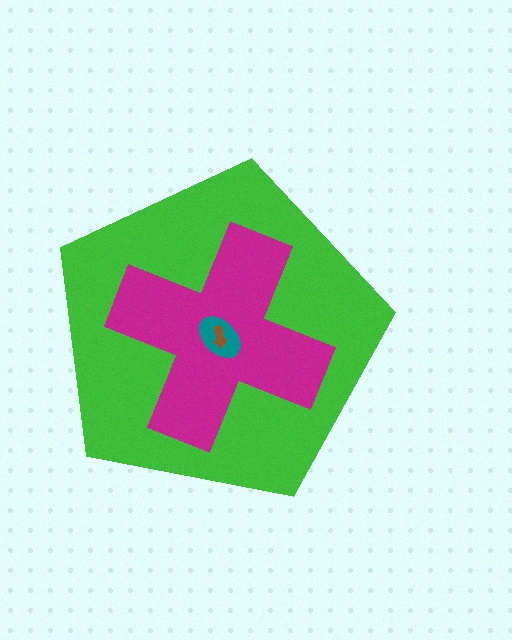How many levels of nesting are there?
4.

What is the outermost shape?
The green pentagon.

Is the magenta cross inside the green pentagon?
Yes.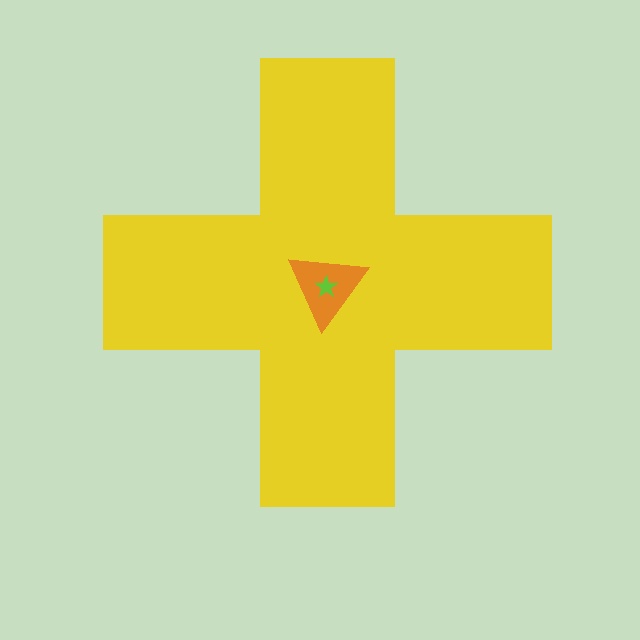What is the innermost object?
The lime star.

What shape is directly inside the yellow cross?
The orange triangle.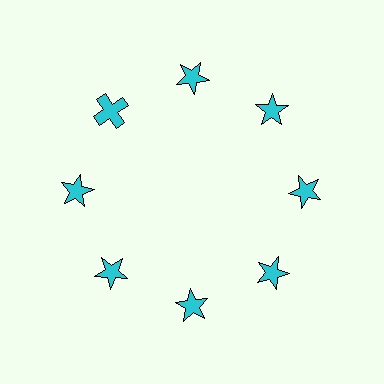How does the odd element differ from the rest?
It has a different shape: cross instead of star.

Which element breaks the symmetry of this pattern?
The cyan cross at roughly the 10 o'clock position breaks the symmetry. All other shapes are cyan stars.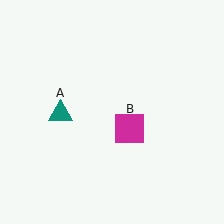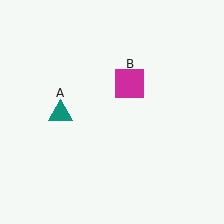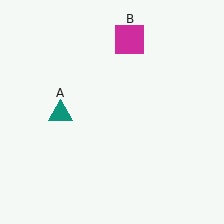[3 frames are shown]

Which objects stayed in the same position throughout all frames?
Teal triangle (object A) remained stationary.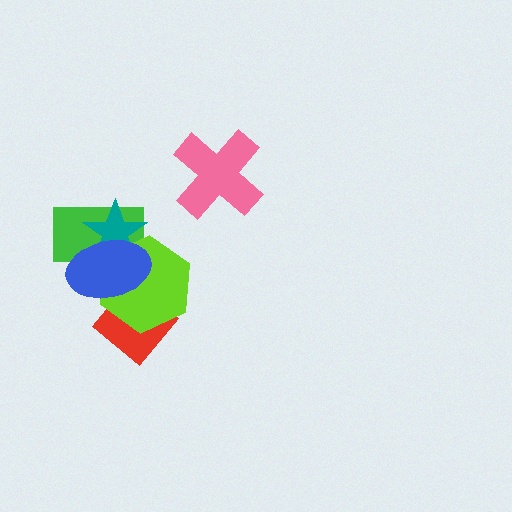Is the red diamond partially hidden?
Yes, it is partially covered by another shape.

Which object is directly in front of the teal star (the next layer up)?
The lime hexagon is directly in front of the teal star.